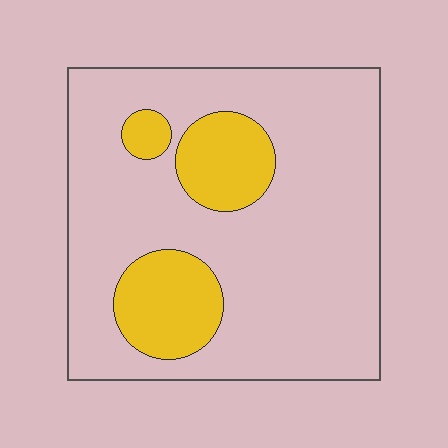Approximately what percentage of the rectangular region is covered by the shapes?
Approximately 20%.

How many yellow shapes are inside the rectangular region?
3.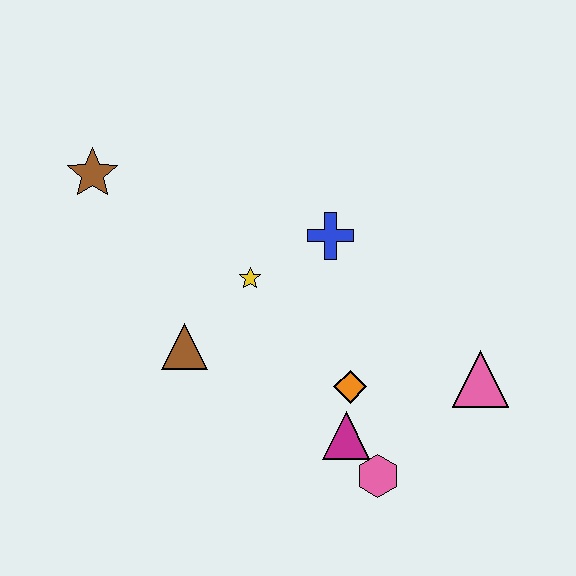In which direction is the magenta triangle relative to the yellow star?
The magenta triangle is below the yellow star.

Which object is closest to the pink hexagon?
The magenta triangle is closest to the pink hexagon.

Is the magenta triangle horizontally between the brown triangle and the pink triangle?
Yes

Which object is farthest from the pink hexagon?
The brown star is farthest from the pink hexagon.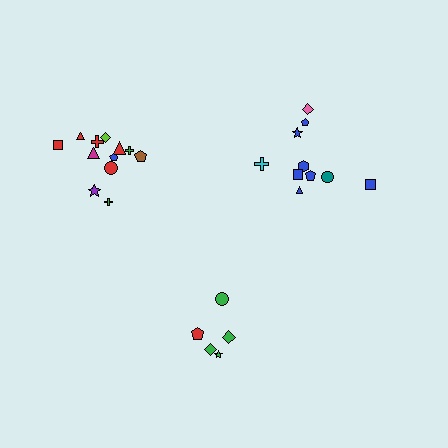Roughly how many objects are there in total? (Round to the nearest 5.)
Roughly 25 objects in total.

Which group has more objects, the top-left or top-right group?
The top-left group.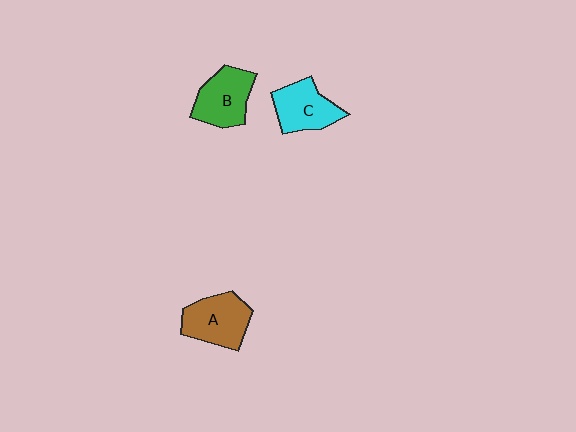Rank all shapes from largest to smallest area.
From largest to smallest: A (brown), B (green), C (cyan).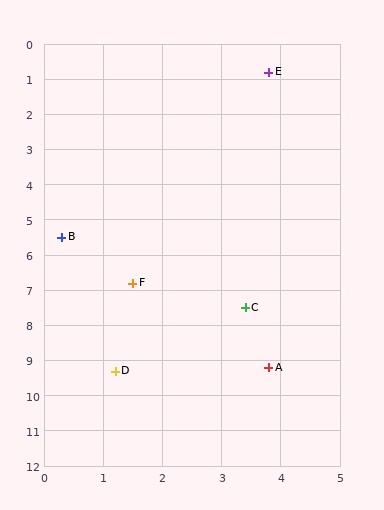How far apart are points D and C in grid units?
Points D and C are about 2.8 grid units apart.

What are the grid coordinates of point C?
Point C is at approximately (3.4, 7.5).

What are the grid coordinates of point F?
Point F is at approximately (1.5, 6.8).